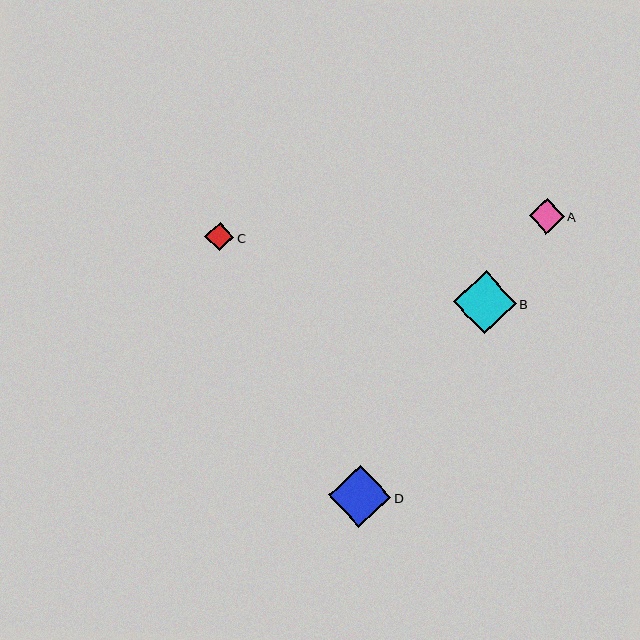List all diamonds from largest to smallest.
From largest to smallest: B, D, A, C.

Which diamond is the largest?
Diamond B is the largest with a size of approximately 63 pixels.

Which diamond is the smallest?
Diamond C is the smallest with a size of approximately 29 pixels.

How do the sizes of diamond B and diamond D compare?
Diamond B and diamond D are approximately the same size.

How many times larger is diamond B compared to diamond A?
Diamond B is approximately 1.8 times the size of diamond A.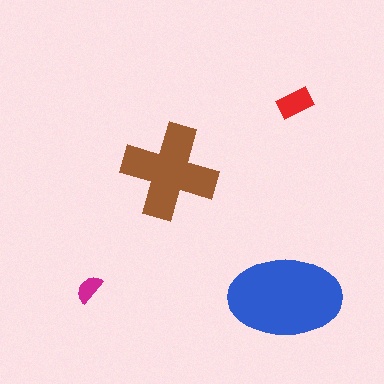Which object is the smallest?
The magenta semicircle.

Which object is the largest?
The blue ellipse.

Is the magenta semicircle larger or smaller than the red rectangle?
Smaller.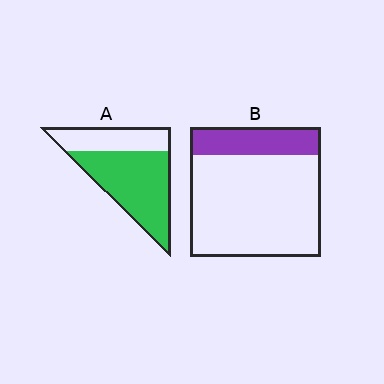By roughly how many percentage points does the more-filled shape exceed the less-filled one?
By roughly 45 percentage points (A over B).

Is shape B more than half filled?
No.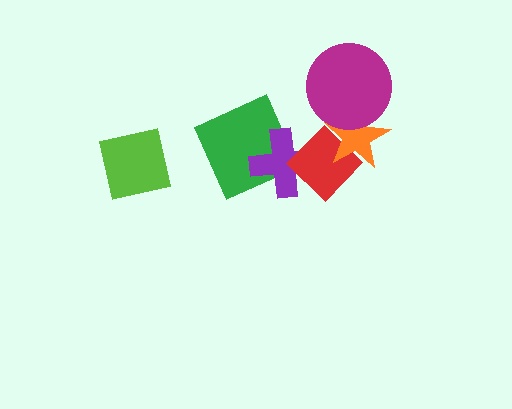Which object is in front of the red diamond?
The orange star is in front of the red diamond.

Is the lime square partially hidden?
No, no other shape covers it.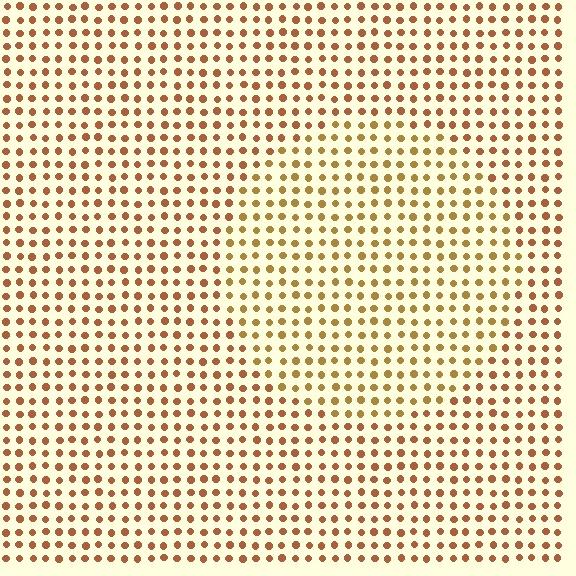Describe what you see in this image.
The image is filled with small brown elements in a uniform arrangement. A circle-shaped region is visible where the elements are tinted to a slightly different hue, forming a subtle color boundary.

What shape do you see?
I see a circle.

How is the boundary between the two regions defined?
The boundary is defined purely by a slight shift in hue (about 22 degrees). Spacing, size, and orientation are identical on both sides.